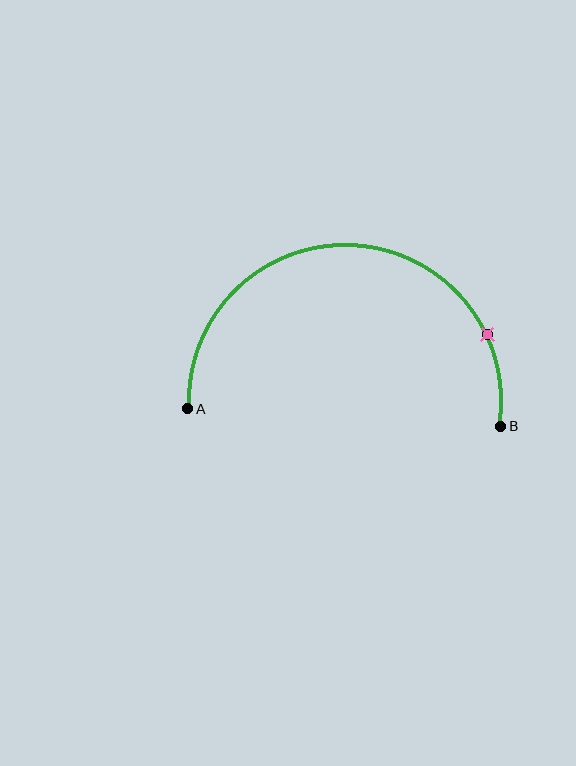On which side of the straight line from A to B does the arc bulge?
The arc bulges above the straight line connecting A and B.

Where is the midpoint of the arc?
The arc midpoint is the point on the curve farthest from the straight line joining A and B. It sits above that line.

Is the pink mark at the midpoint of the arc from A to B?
No. The pink mark lies on the arc but is closer to endpoint B. The arc midpoint would be at the point on the curve equidistant along the arc from both A and B.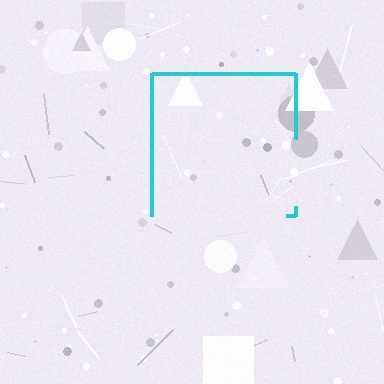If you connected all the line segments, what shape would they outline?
They would outline a square.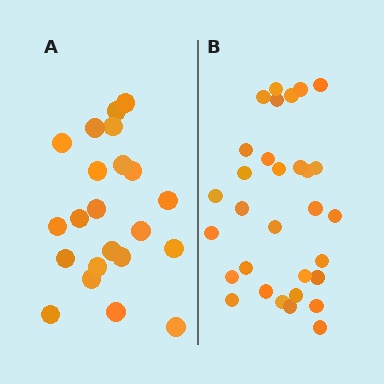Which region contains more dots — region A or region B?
Region B (the right region) has more dots.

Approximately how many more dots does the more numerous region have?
Region B has roughly 8 or so more dots than region A.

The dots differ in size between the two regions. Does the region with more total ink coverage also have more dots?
No. Region A has more total ink coverage because its dots are larger, but region B actually contains more individual dots. Total area can be misleading — the number of items is what matters here.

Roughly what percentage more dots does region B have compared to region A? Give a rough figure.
About 40% more.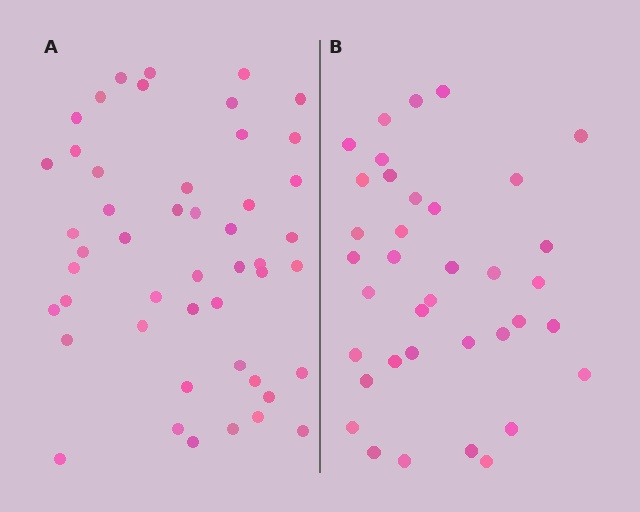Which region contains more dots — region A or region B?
Region A (the left region) has more dots.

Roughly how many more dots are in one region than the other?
Region A has roughly 12 or so more dots than region B.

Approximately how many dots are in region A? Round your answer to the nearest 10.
About 50 dots. (The exact count is 48, which rounds to 50.)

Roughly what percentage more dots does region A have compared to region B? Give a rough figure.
About 30% more.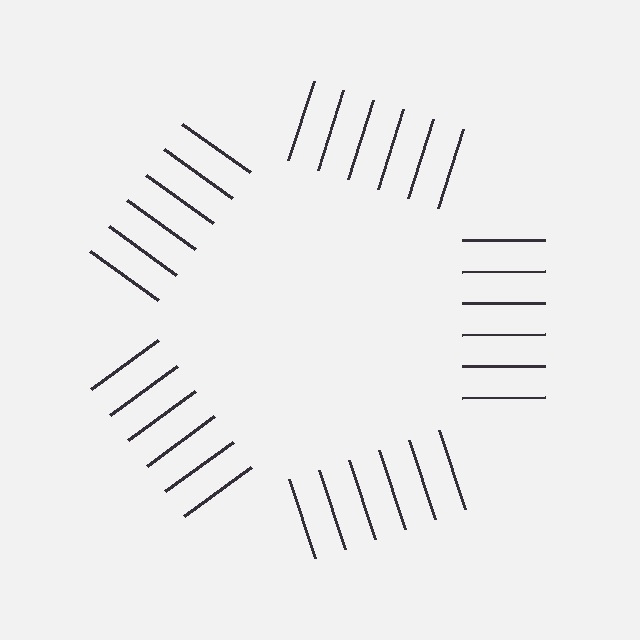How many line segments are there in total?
30 — 6 along each of the 5 edges.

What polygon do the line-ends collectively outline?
An illusory pentagon — the line segments terminate on its edges but no continuous stroke is drawn.